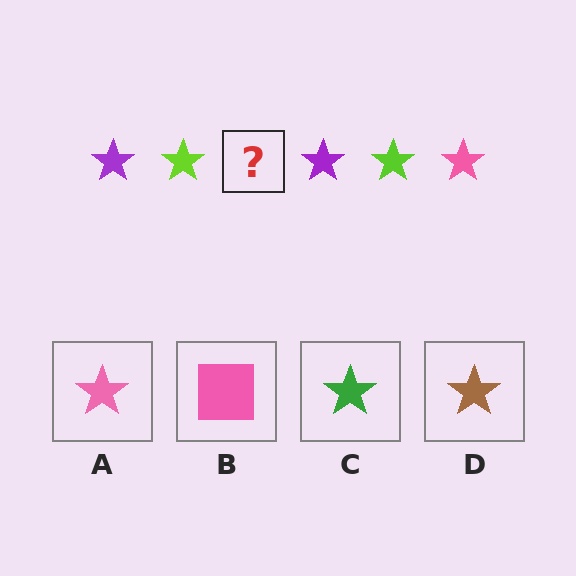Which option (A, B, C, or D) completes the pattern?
A.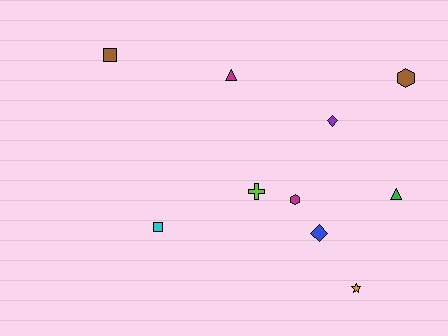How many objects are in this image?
There are 10 objects.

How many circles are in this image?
There are no circles.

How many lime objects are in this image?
There is 1 lime object.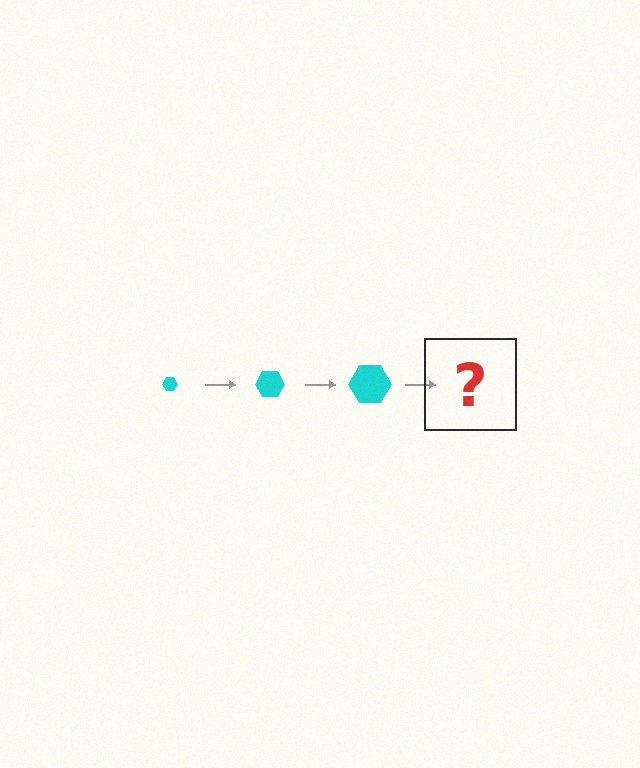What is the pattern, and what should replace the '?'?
The pattern is that the hexagon gets progressively larger each step. The '?' should be a cyan hexagon, larger than the previous one.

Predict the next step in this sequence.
The next step is a cyan hexagon, larger than the previous one.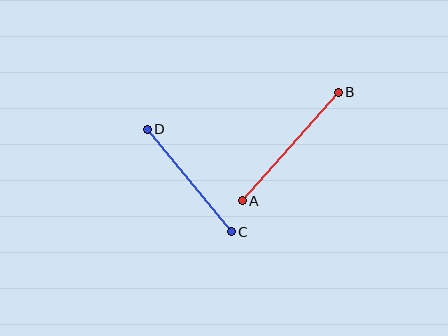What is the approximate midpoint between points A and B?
The midpoint is at approximately (290, 147) pixels.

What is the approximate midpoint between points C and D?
The midpoint is at approximately (189, 180) pixels.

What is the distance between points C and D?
The distance is approximately 133 pixels.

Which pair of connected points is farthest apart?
Points A and B are farthest apart.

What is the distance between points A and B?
The distance is approximately 145 pixels.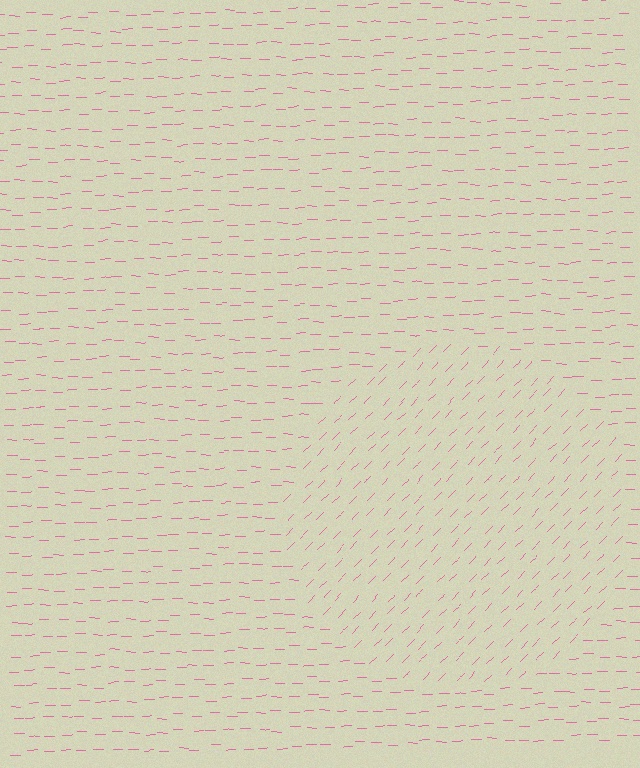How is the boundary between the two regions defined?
The boundary is defined purely by a change in line orientation (approximately 45 degrees difference). All lines are the same color and thickness.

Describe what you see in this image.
The image is filled with small pink line segments. A circle region in the image has lines oriented differently from the surrounding lines, creating a visible texture boundary.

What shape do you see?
I see a circle.